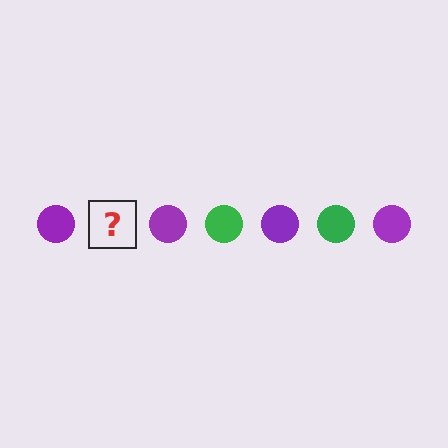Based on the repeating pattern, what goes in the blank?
The blank should be a green circle.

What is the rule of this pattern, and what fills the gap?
The rule is that the pattern cycles through purple, green circles. The gap should be filled with a green circle.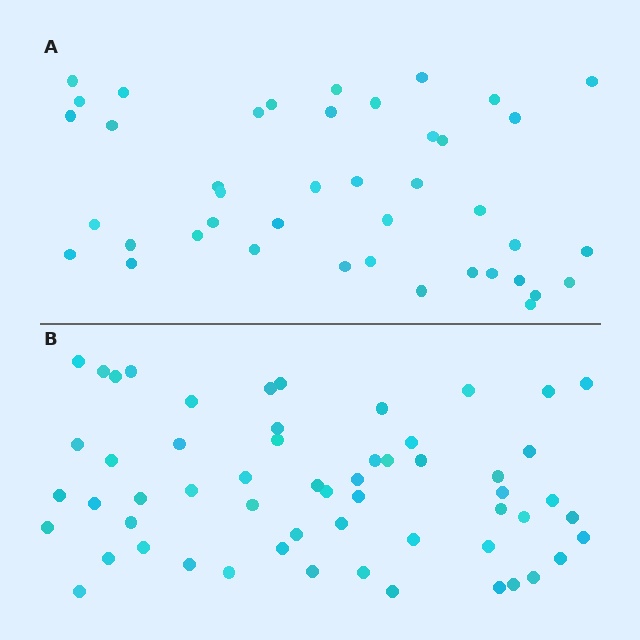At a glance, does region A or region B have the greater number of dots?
Region B (the bottom region) has more dots.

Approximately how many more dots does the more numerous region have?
Region B has approximately 15 more dots than region A.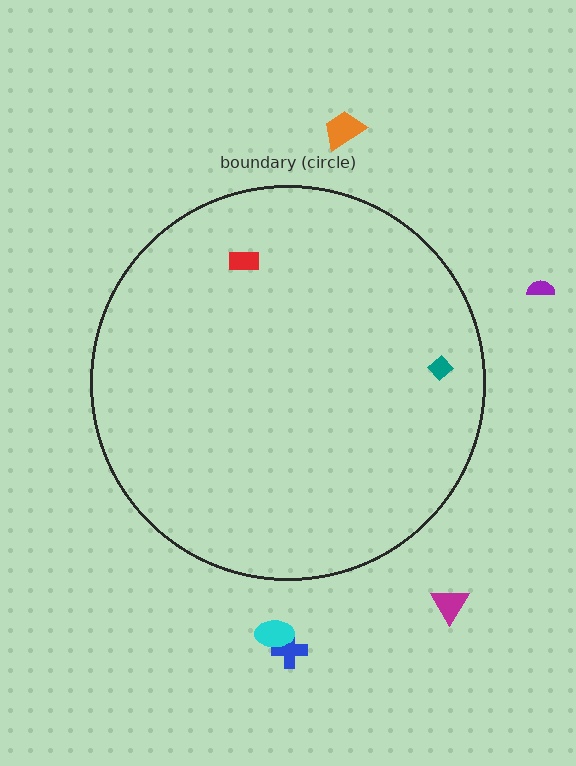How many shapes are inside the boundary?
2 inside, 5 outside.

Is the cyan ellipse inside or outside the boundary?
Outside.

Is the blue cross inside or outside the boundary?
Outside.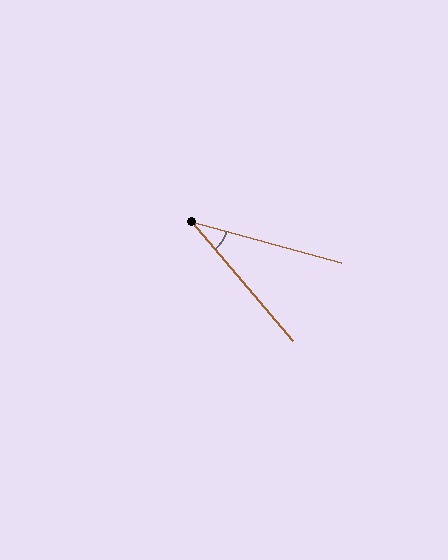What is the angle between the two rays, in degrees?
Approximately 34 degrees.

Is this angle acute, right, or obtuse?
It is acute.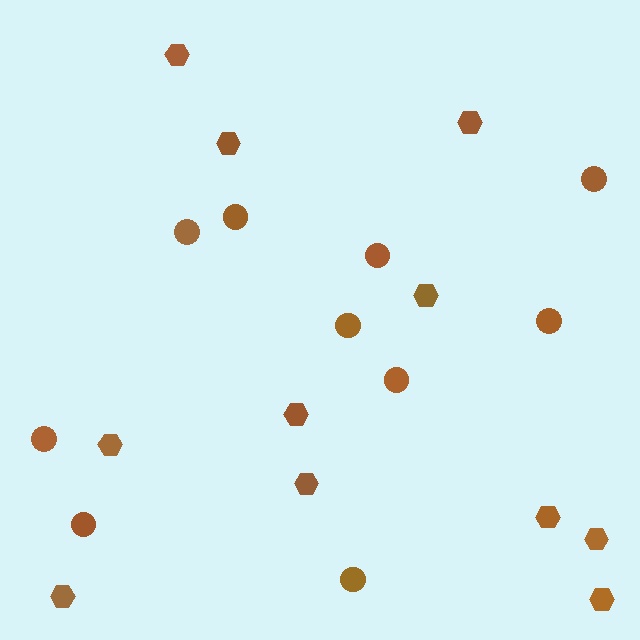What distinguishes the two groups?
There are 2 groups: one group of hexagons (11) and one group of circles (10).